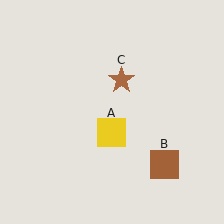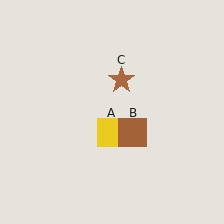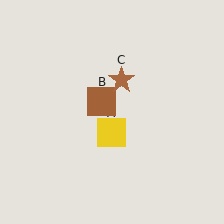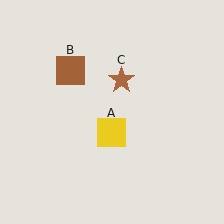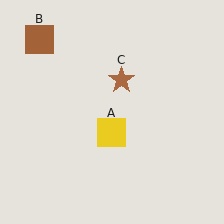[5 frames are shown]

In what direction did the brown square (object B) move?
The brown square (object B) moved up and to the left.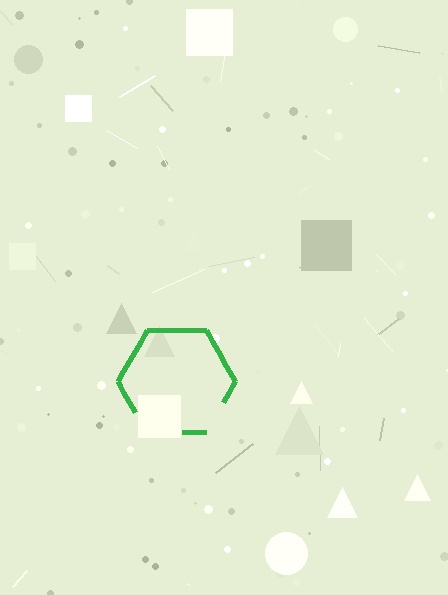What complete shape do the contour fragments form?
The contour fragments form a hexagon.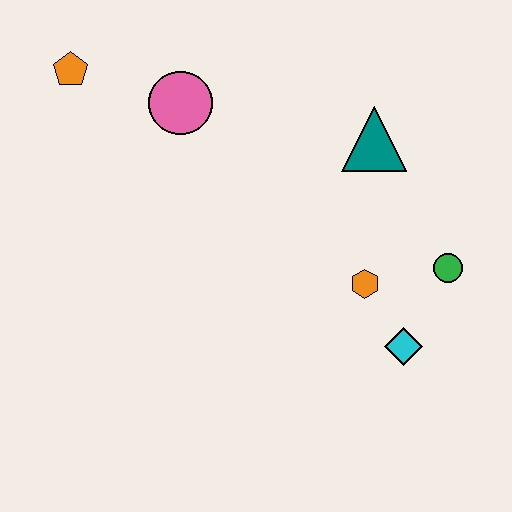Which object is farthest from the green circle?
The orange pentagon is farthest from the green circle.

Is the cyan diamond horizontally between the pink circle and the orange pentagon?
No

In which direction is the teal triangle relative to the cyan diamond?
The teal triangle is above the cyan diamond.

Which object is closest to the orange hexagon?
The cyan diamond is closest to the orange hexagon.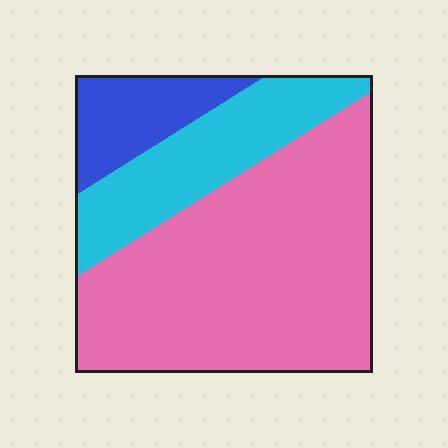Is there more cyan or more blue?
Cyan.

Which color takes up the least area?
Blue, at roughly 15%.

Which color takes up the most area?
Pink, at roughly 65%.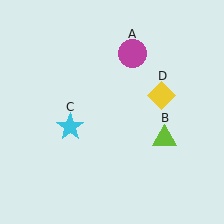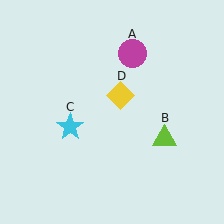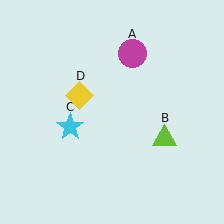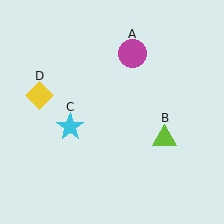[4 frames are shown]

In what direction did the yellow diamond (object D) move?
The yellow diamond (object D) moved left.